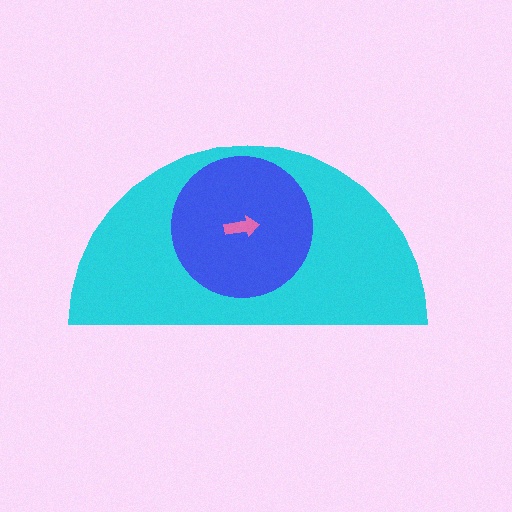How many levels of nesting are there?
3.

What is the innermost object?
The pink arrow.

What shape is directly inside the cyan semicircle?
The blue circle.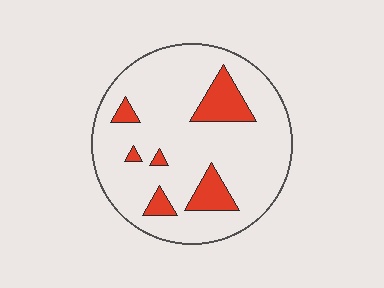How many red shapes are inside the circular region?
6.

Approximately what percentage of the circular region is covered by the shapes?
Approximately 15%.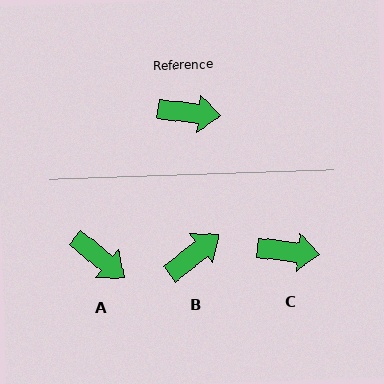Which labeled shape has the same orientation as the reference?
C.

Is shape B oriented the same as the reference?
No, it is off by about 45 degrees.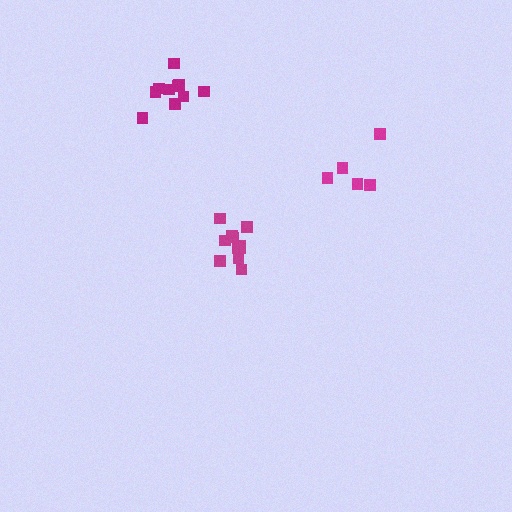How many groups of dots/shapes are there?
There are 3 groups.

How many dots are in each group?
Group 1: 11 dots, Group 2: 10 dots, Group 3: 5 dots (26 total).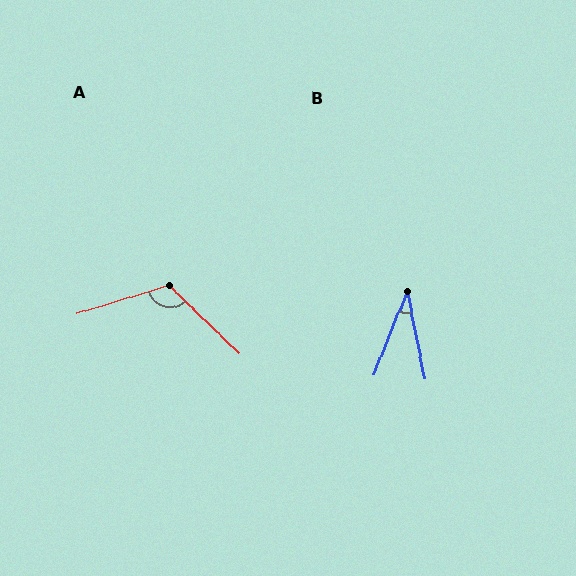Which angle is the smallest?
B, at approximately 33 degrees.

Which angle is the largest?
A, at approximately 118 degrees.